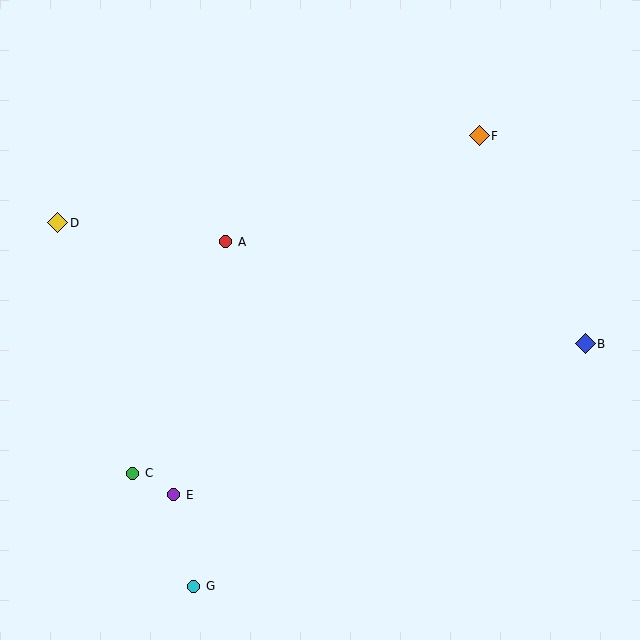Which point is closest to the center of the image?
Point A at (226, 242) is closest to the center.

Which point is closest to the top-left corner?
Point D is closest to the top-left corner.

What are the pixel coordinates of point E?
Point E is at (174, 495).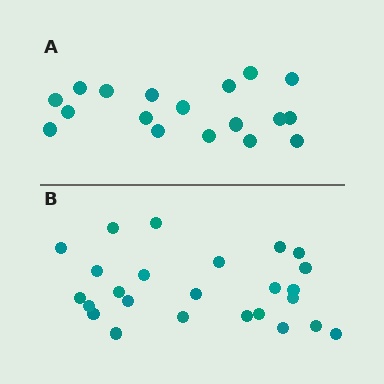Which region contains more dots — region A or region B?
Region B (the bottom region) has more dots.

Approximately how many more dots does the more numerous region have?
Region B has roughly 8 or so more dots than region A.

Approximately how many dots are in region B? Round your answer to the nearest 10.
About 20 dots. (The exact count is 25, which rounds to 20.)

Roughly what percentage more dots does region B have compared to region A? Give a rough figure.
About 40% more.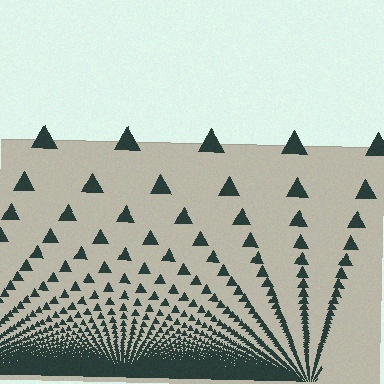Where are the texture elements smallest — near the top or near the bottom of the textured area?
Near the bottom.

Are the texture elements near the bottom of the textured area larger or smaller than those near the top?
Smaller. The gradient is inverted — elements near the bottom are smaller and denser.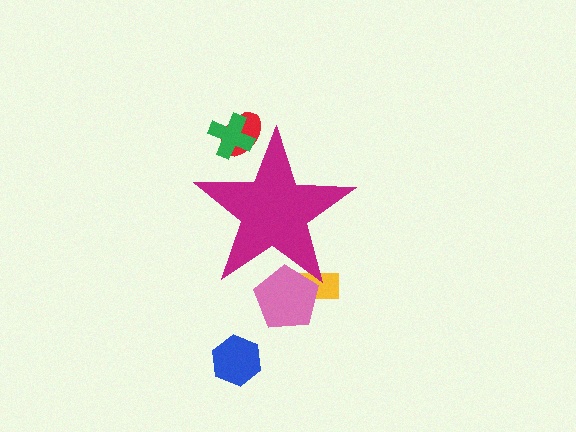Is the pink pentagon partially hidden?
Yes, the pink pentagon is partially hidden behind the magenta star.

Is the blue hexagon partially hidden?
No, the blue hexagon is fully visible.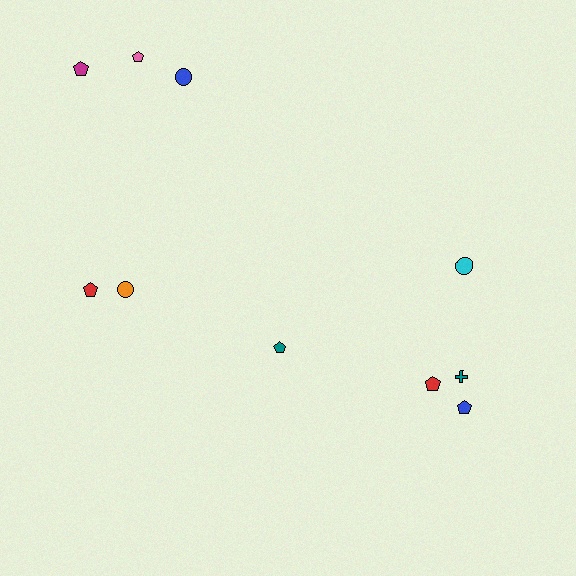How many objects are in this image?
There are 10 objects.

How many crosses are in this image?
There is 1 cross.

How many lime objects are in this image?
There are no lime objects.